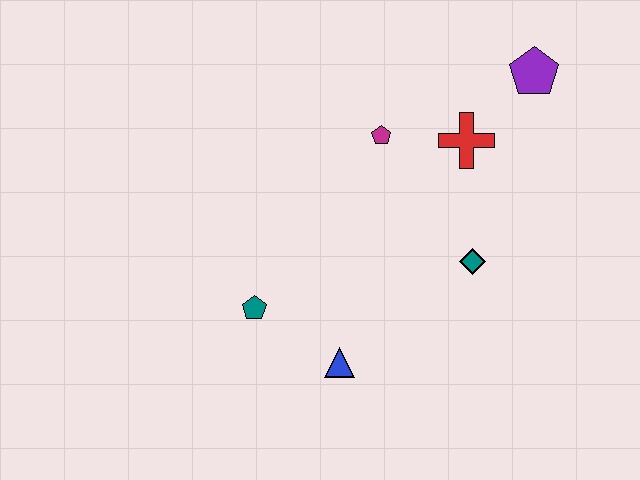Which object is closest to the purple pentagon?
The red cross is closest to the purple pentagon.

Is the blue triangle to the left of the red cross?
Yes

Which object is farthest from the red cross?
The teal pentagon is farthest from the red cross.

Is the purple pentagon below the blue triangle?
No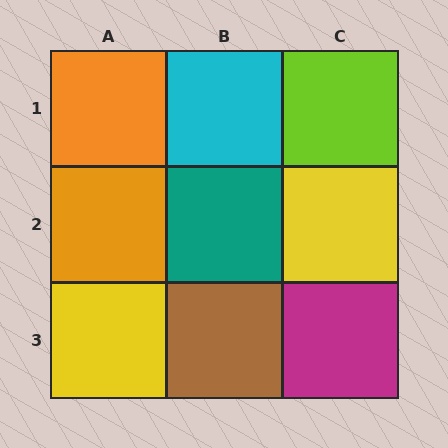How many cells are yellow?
2 cells are yellow.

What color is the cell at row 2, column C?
Yellow.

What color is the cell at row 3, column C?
Magenta.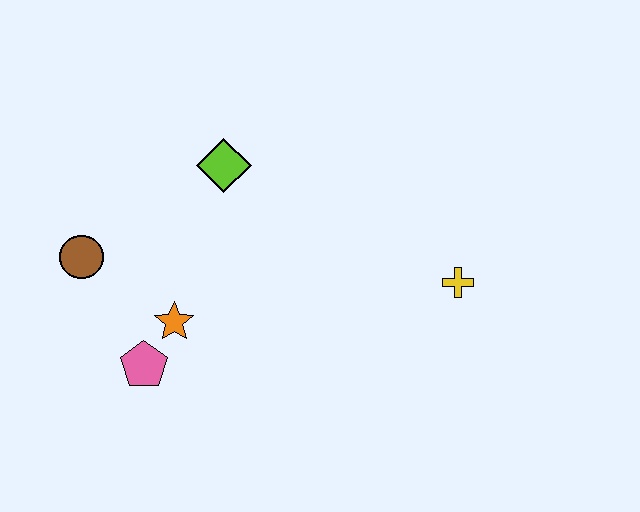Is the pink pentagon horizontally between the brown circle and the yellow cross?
Yes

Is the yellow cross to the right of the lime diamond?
Yes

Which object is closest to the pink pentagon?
The orange star is closest to the pink pentagon.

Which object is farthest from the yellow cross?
The brown circle is farthest from the yellow cross.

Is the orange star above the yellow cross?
No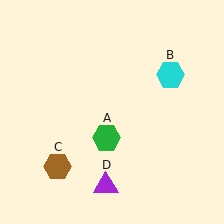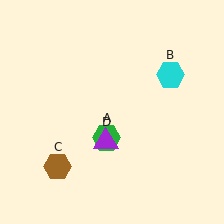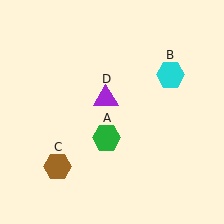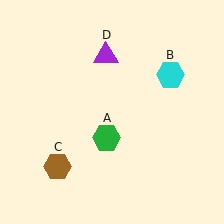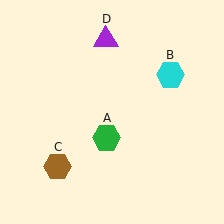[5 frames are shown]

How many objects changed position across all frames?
1 object changed position: purple triangle (object D).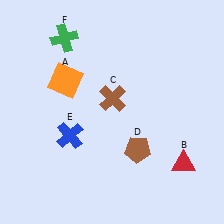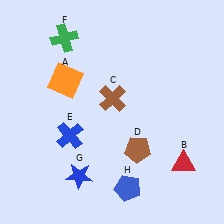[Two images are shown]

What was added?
A blue star (G), a blue pentagon (H) were added in Image 2.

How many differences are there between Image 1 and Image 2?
There are 2 differences between the two images.